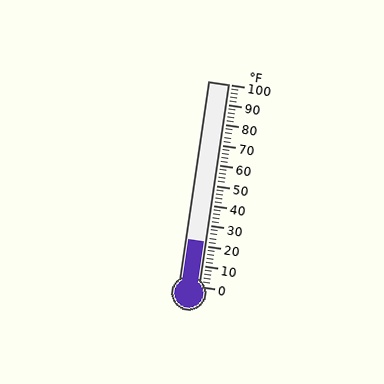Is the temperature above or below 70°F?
The temperature is below 70°F.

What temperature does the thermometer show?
The thermometer shows approximately 22°F.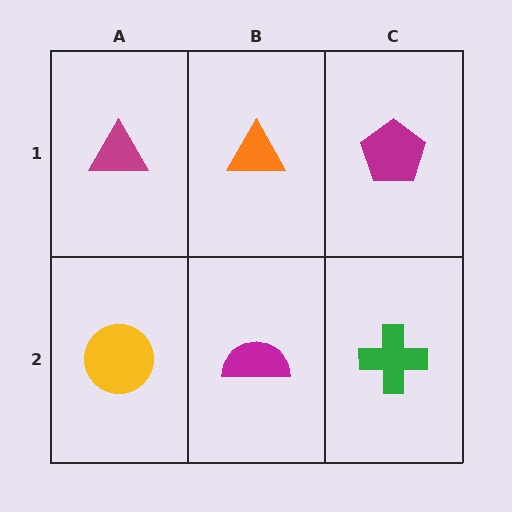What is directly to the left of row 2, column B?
A yellow circle.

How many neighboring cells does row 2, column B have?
3.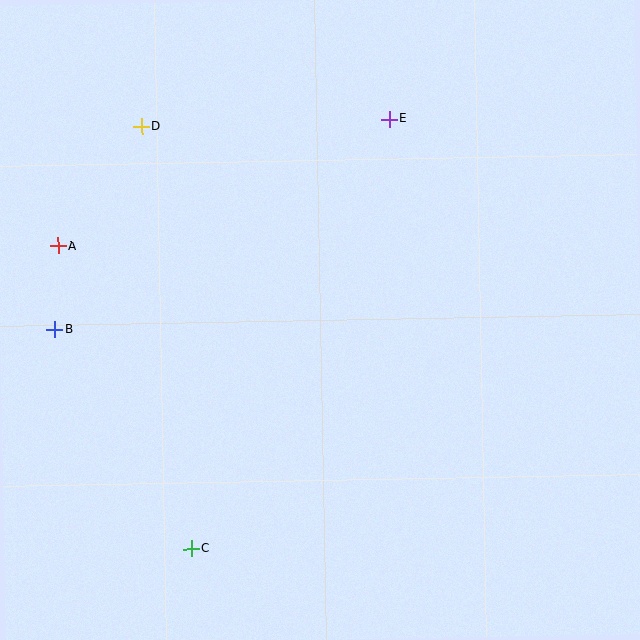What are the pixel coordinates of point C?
Point C is at (192, 549).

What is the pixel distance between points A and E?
The distance between A and E is 355 pixels.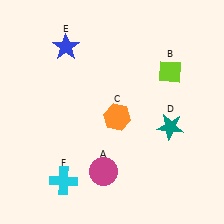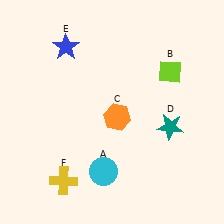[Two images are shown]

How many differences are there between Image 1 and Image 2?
There are 2 differences between the two images.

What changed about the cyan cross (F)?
In Image 1, F is cyan. In Image 2, it changed to yellow.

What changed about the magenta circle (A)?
In Image 1, A is magenta. In Image 2, it changed to cyan.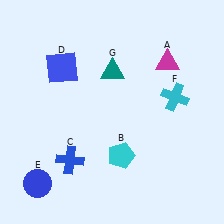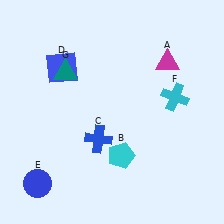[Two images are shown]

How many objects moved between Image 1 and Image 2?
2 objects moved between the two images.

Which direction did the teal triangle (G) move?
The teal triangle (G) moved left.